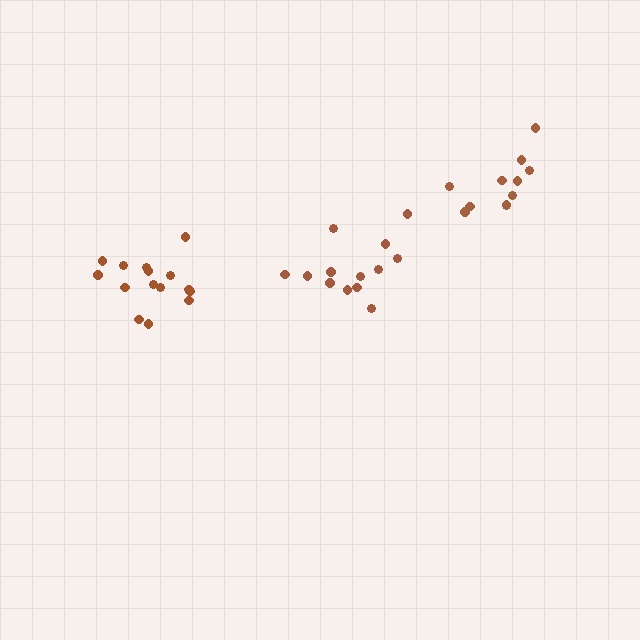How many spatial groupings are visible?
There are 3 spatial groupings.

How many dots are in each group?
Group 1: 13 dots, Group 2: 15 dots, Group 3: 11 dots (39 total).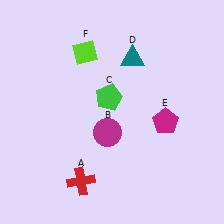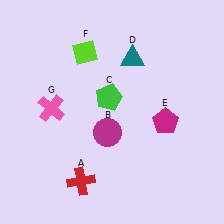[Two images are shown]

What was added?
A pink cross (G) was added in Image 2.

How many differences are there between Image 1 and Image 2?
There is 1 difference between the two images.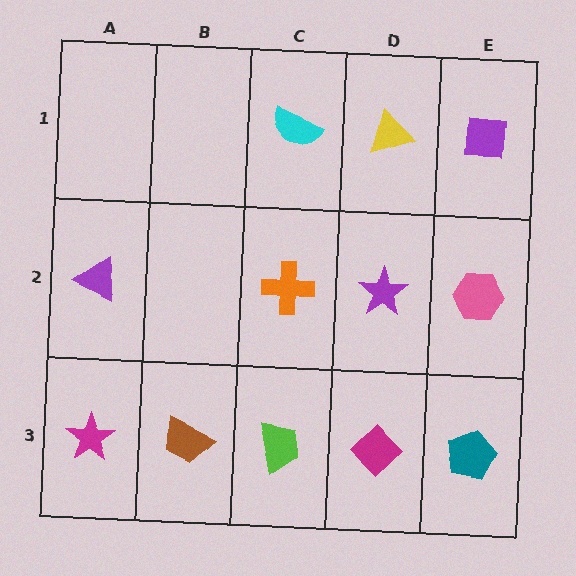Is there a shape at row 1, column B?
No, that cell is empty.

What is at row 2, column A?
A purple triangle.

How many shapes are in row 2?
4 shapes.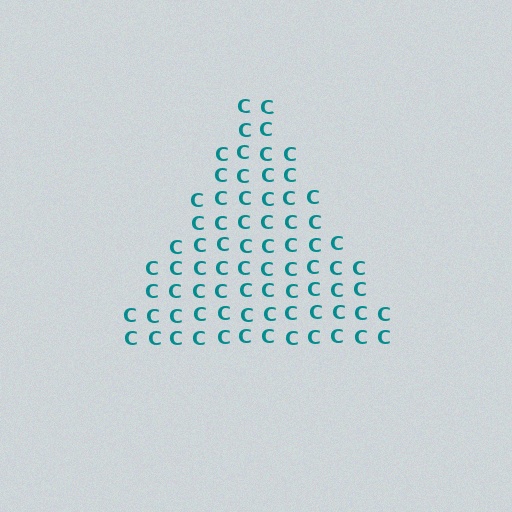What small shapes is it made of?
It is made of small letter C's.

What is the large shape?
The large shape is a triangle.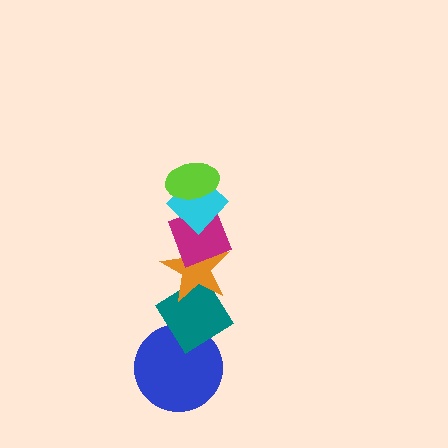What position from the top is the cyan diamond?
The cyan diamond is 2nd from the top.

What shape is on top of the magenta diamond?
The cyan diamond is on top of the magenta diamond.